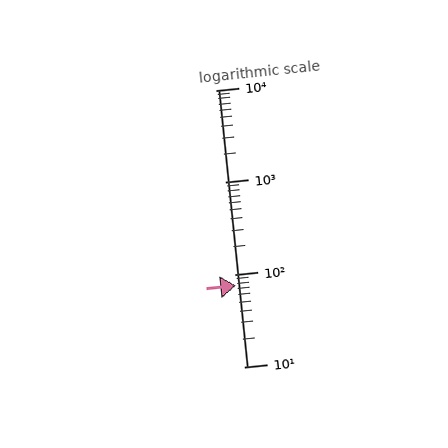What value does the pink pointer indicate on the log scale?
The pointer indicates approximately 75.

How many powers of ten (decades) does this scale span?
The scale spans 3 decades, from 10 to 10000.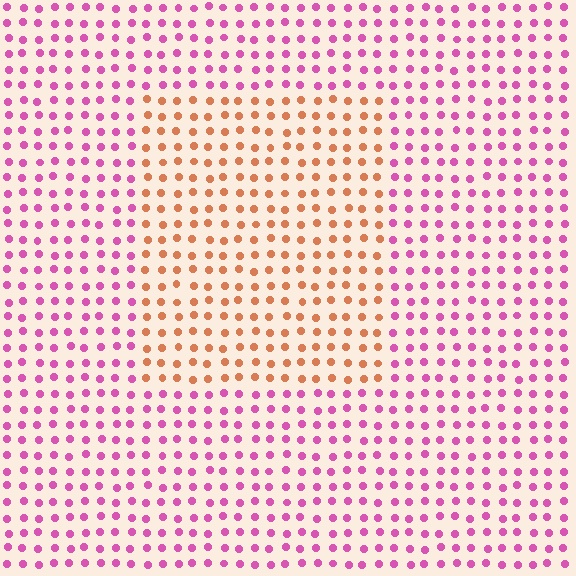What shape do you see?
I see a rectangle.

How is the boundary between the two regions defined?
The boundary is defined purely by a slight shift in hue (about 61 degrees). Spacing, size, and orientation are identical on both sides.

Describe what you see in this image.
The image is filled with small pink elements in a uniform arrangement. A rectangle-shaped region is visible where the elements are tinted to a slightly different hue, forming a subtle color boundary.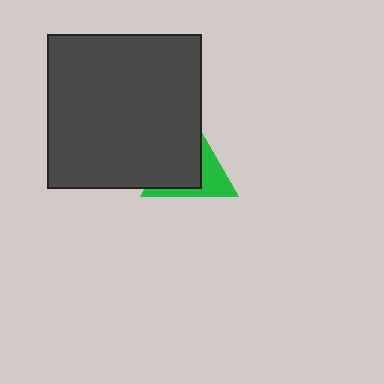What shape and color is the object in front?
The object in front is a dark gray square.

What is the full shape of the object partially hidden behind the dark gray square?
The partially hidden object is a green triangle.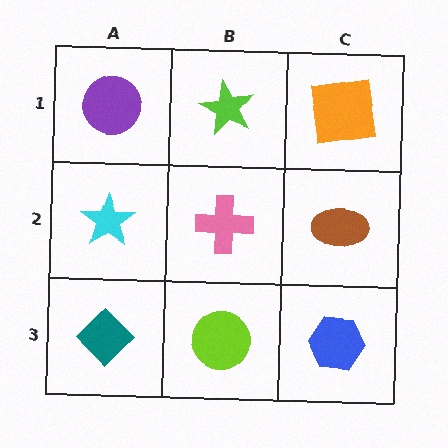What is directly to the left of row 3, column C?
A lime circle.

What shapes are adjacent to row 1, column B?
A pink cross (row 2, column B), a purple circle (row 1, column A), an orange square (row 1, column C).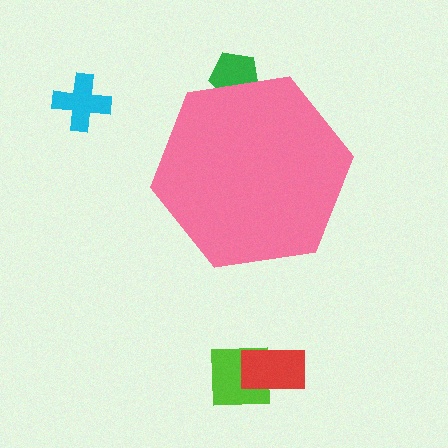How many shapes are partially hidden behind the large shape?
1 shape is partially hidden.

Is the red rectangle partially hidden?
No, the red rectangle is fully visible.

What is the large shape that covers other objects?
A pink hexagon.